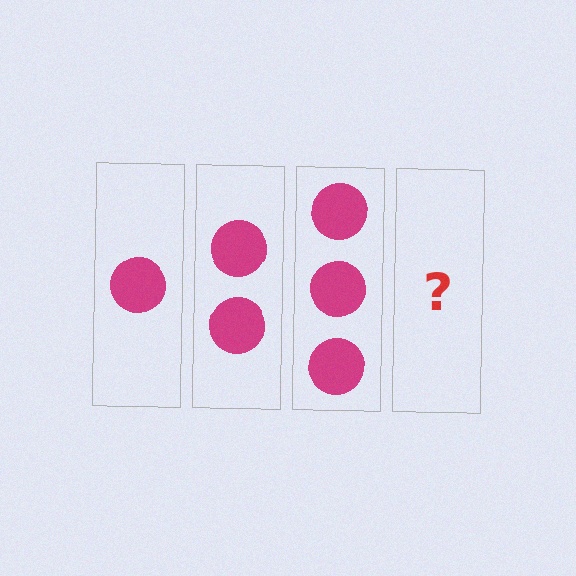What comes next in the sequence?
The next element should be 4 circles.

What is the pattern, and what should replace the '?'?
The pattern is that each step adds one more circle. The '?' should be 4 circles.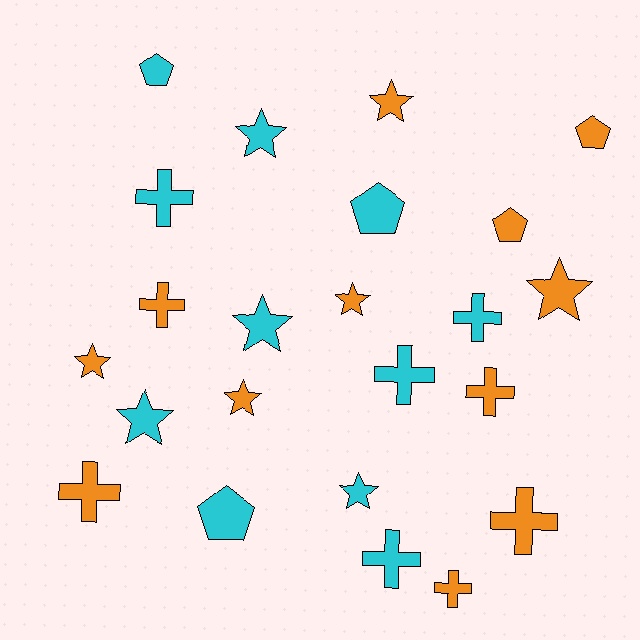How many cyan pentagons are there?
There are 3 cyan pentagons.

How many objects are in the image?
There are 23 objects.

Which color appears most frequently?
Orange, with 12 objects.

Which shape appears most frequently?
Cross, with 9 objects.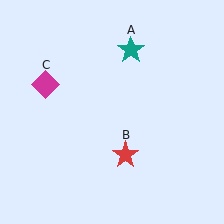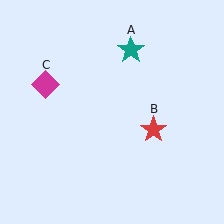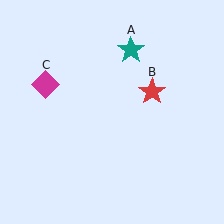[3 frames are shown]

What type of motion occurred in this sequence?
The red star (object B) rotated counterclockwise around the center of the scene.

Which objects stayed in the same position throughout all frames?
Teal star (object A) and magenta diamond (object C) remained stationary.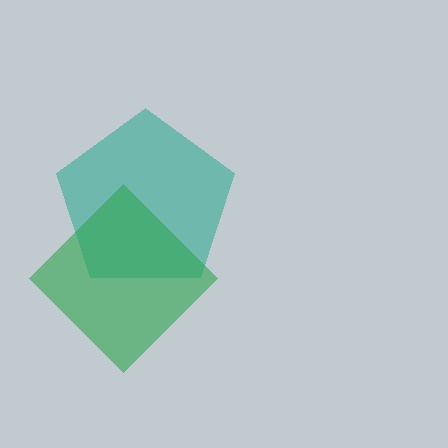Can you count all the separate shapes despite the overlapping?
Yes, there are 2 separate shapes.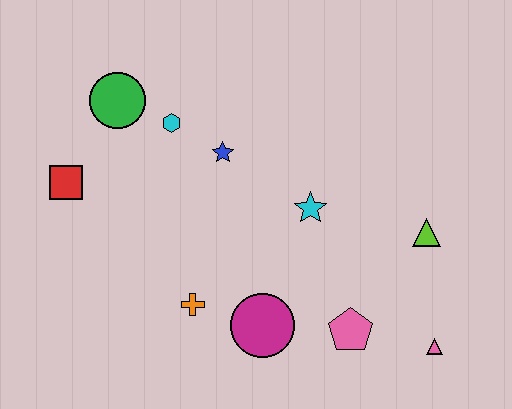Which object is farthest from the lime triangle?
The red square is farthest from the lime triangle.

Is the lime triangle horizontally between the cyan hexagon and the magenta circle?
No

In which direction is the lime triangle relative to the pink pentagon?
The lime triangle is above the pink pentagon.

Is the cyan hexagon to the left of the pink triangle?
Yes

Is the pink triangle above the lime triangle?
No